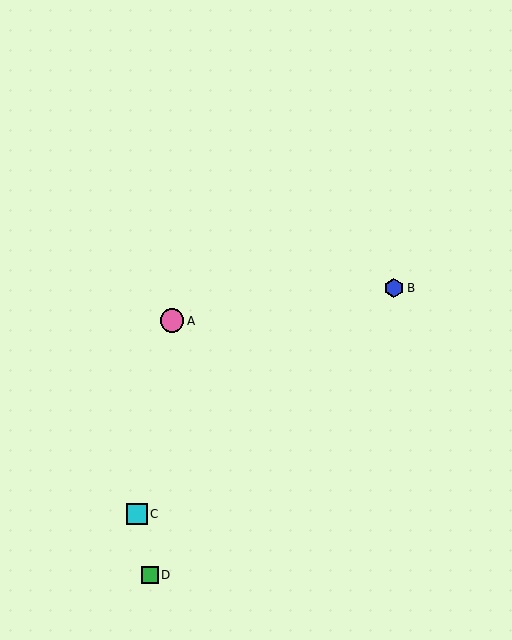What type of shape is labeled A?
Shape A is a pink circle.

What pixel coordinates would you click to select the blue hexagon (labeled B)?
Click at (394, 288) to select the blue hexagon B.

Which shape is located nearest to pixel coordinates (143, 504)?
The cyan square (labeled C) at (137, 514) is nearest to that location.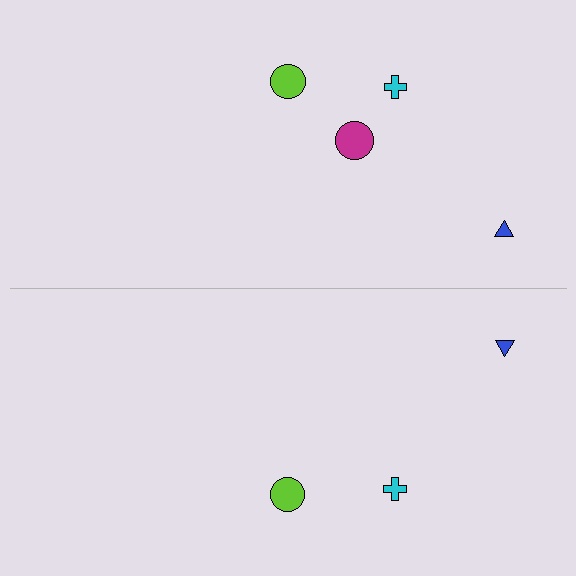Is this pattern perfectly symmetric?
No, the pattern is not perfectly symmetric. A magenta circle is missing from the bottom side.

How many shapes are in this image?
There are 7 shapes in this image.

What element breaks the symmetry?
A magenta circle is missing from the bottom side.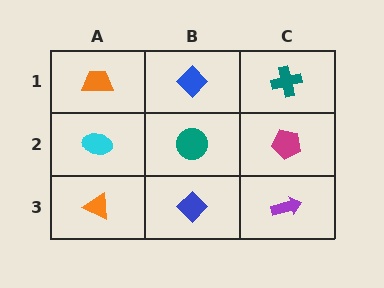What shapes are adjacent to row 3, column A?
A cyan ellipse (row 2, column A), a blue diamond (row 3, column B).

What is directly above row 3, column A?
A cyan ellipse.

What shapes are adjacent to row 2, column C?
A teal cross (row 1, column C), a purple arrow (row 3, column C), a teal circle (row 2, column B).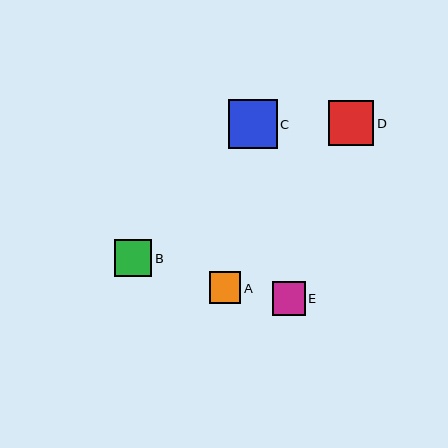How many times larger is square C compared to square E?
Square C is approximately 1.5 times the size of square E.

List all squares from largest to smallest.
From largest to smallest: C, D, B, E, A.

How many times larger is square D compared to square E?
Square D is approximately 1.4 times the size of square E.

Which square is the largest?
Square C is the largest with a size of approximately 49 pixels.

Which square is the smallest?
Square A is the smallest with a size of approximately 32 pixels.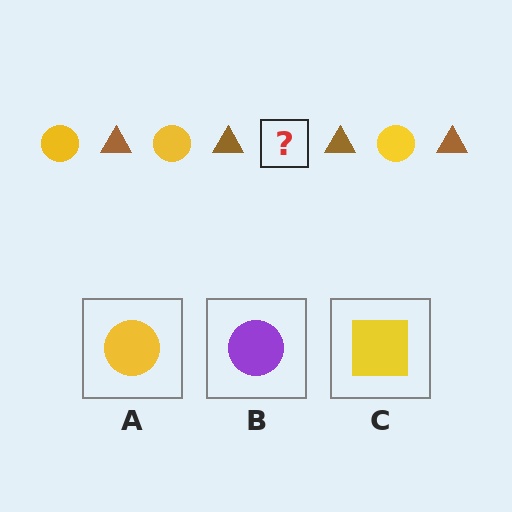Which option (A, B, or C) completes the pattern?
A.